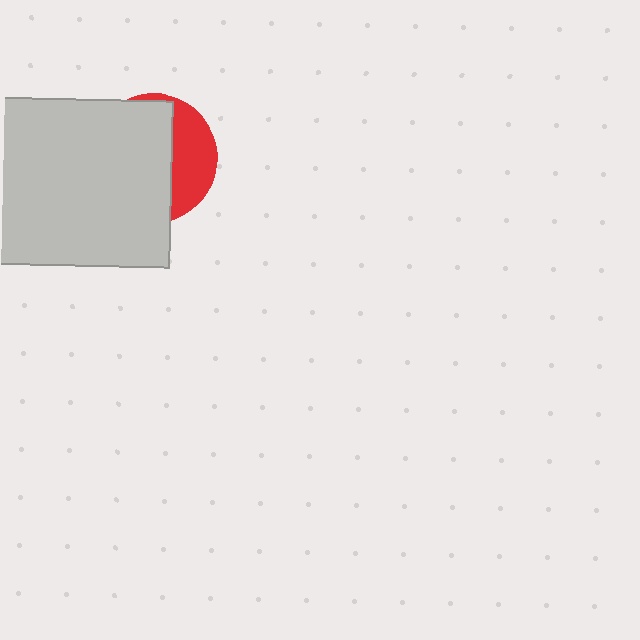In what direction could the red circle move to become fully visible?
The red circle could move right. That would shift it out from behind the light gray rectangle entirely.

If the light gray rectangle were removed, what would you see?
You would see the complete red circle.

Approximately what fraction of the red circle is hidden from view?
Roughly 68% of the red circle is hidden behind the light gray rectangle.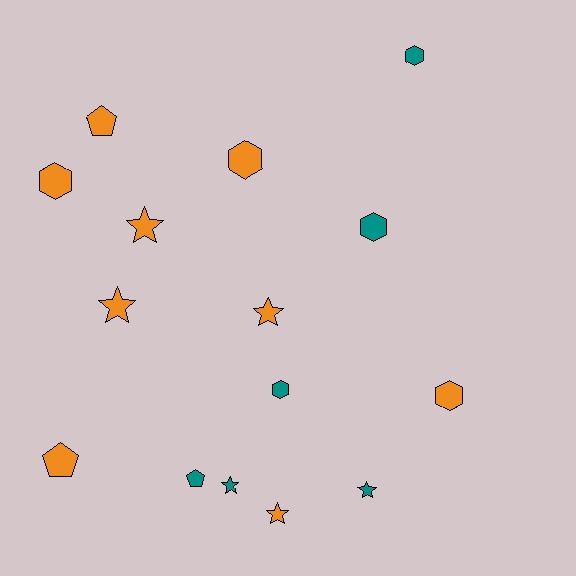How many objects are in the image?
There are 15 objects.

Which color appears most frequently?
Orange, with 9 objects.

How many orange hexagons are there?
There are 3 orange hexagons.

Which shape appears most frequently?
Hexagon, with 6 objects.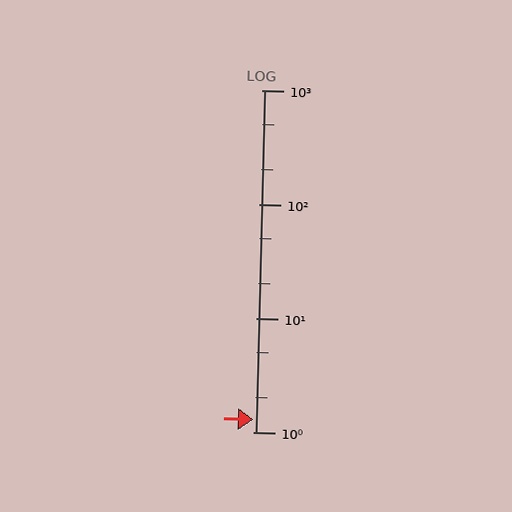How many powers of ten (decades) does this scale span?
The scale spans 3 decades, from 1 to 1000.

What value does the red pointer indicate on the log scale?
The pointer indicates approximately 1.3.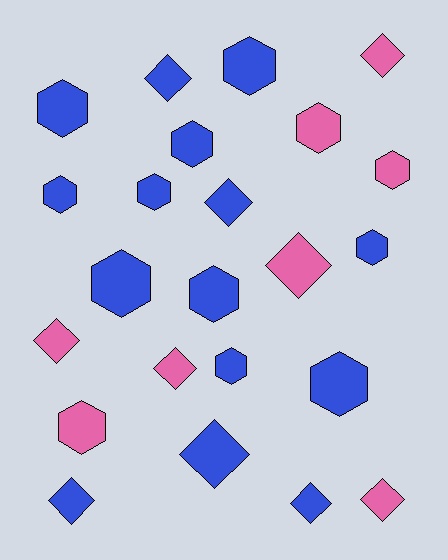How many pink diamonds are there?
There are 5 pink diamonds.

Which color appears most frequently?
Blue, with 15 objects.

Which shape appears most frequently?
Hexagon, with 13 objects.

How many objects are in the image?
There are 23 objects.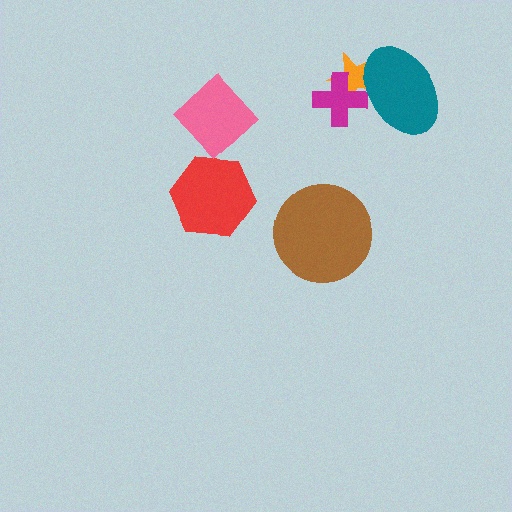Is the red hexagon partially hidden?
No, no other shape covers it.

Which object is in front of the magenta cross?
The teal ellipse is in front of the magenta cross.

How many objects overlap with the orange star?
2 objects overlap with the orange star.